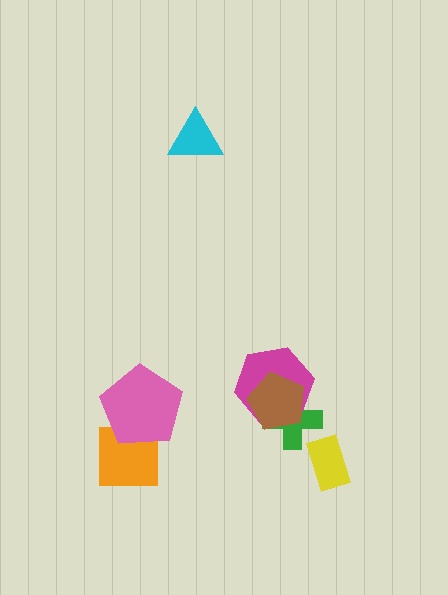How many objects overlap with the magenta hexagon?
2 objects overlap with the magenta hexagon.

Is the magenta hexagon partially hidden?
Yes, it is partially covered by another shape.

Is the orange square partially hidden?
Yes, it is partially covered by another shape.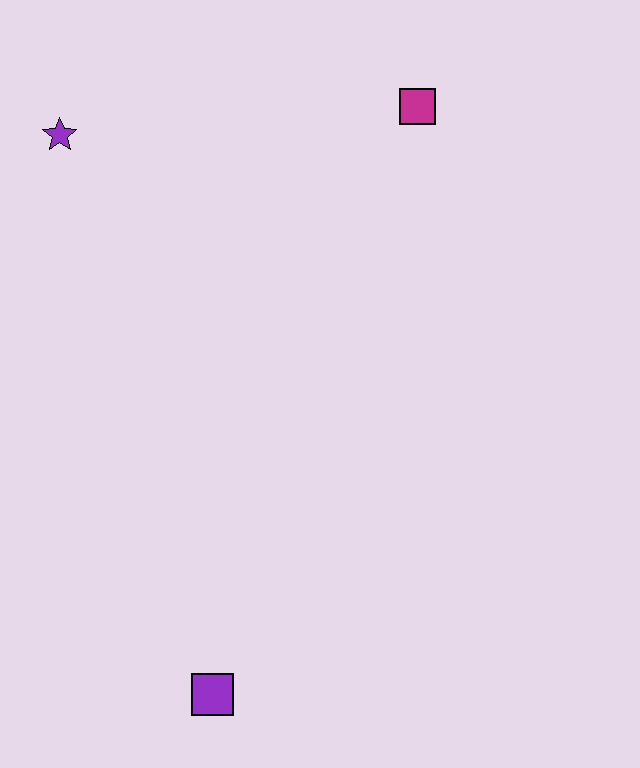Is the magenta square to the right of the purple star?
Yes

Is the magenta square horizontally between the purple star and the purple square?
No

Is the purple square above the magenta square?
No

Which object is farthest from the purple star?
The purple square is farthest from the purple star.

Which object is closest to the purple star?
The magenta square is closest to the purple star.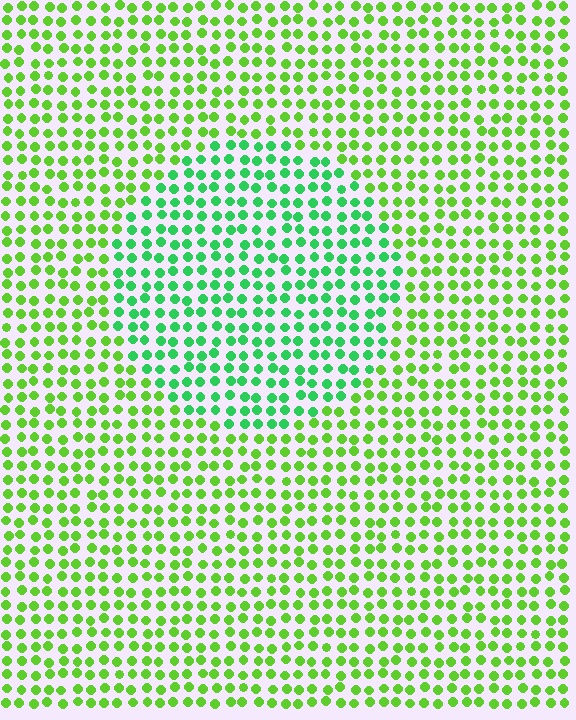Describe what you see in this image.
The image is filled with small lime elements in a uniform arrangement. A circle-shaped region is visible where the elements are tinted to a slightly different hue, forming a subtle color boundary.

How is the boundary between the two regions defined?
The boundary is defined purely by a slight shift in hue (about 35 degrees). Spacing, size, and orientation are identical on both sides.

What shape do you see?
I see a circle.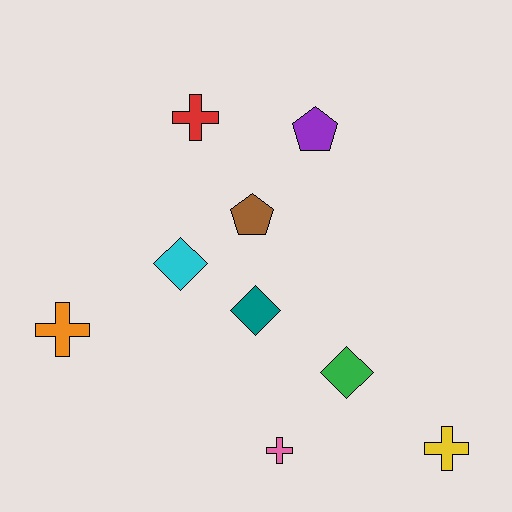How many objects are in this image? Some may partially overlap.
There are 9 objects.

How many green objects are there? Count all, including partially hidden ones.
There is 1 green object.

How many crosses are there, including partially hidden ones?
There are 4 crosses.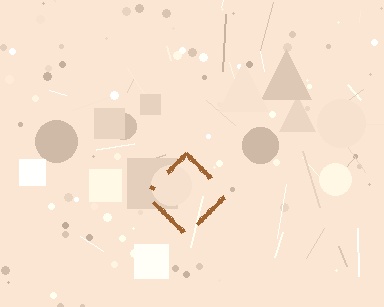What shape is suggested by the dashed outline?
The dashed outline suggests a diamond.